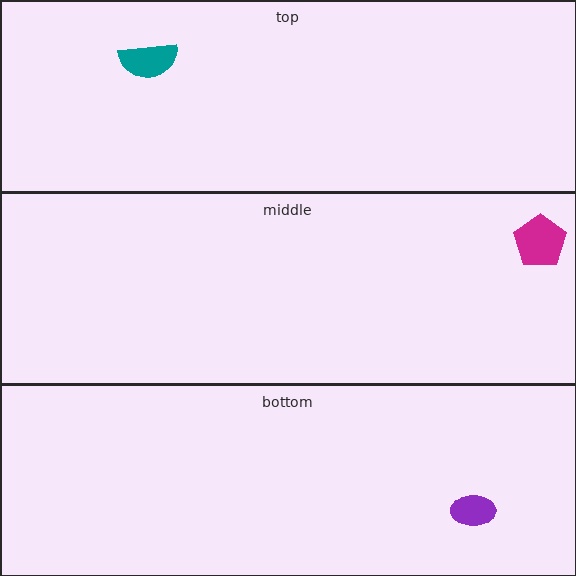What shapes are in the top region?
The teal semicircle.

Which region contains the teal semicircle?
The top region.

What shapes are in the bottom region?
The purple ellipse.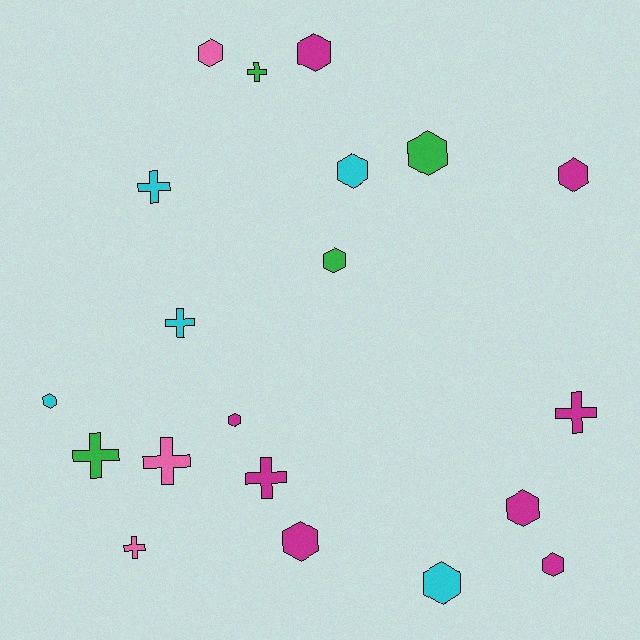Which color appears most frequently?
Magenta, with 8 objects.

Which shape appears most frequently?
Hexagon, with 12 objects.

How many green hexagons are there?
There are 2 green hexagons.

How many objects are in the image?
There are 20 objects.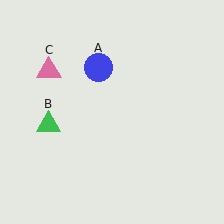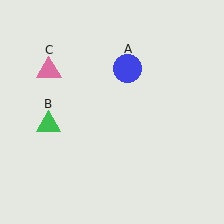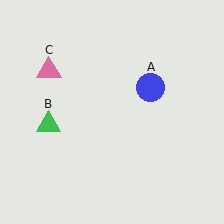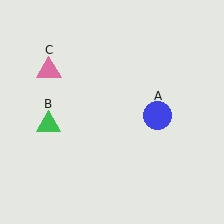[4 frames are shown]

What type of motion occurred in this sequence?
The blue circle (object A) rotated clockwise around the center of the scene.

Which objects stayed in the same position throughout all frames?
Green triangle (object B) and pink triangle (object C) remained stationary.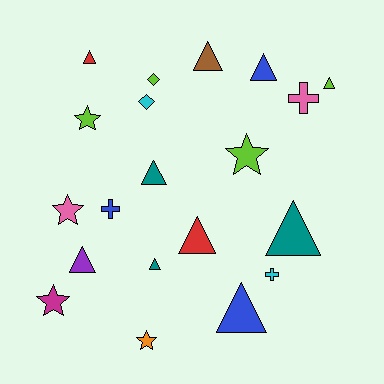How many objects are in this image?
There are 20 objects.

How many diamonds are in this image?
There are 2 diamonds.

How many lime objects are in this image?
There are 4 lime objects.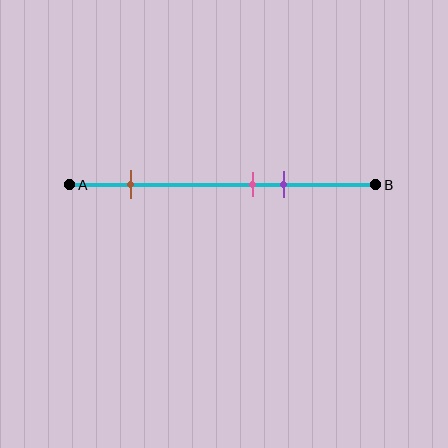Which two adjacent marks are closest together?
The pink and purple marks are the closest adjacent pair.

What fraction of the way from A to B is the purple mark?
The purple mark is approximately 70% (0.7) of the way from A to B.